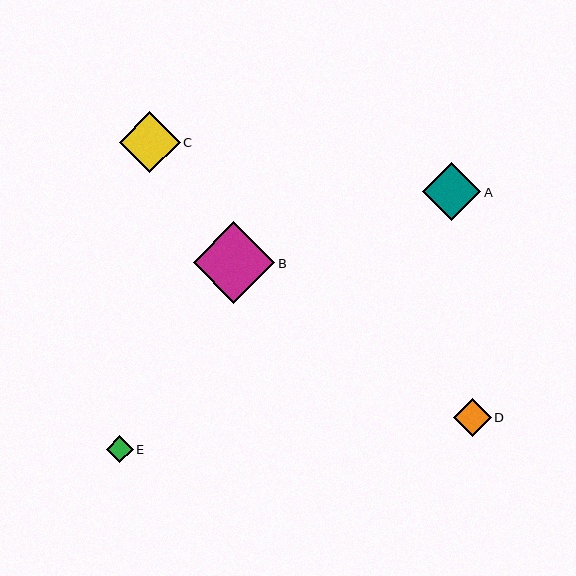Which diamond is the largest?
Diamond B is the largest with a size of approximately 82 pixels.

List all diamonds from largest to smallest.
From largest to smallest: B, C, A, D, E.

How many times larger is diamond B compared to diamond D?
Diamond B is approximately 2.2 times the size of diamond D.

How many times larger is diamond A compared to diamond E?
Diamond A is approximately 2.2 times the size of diamond E.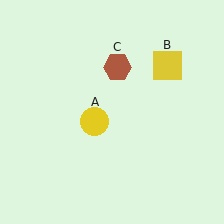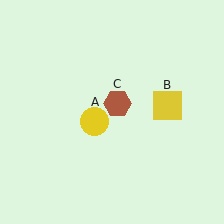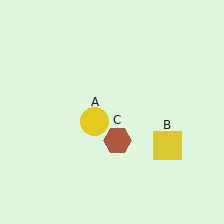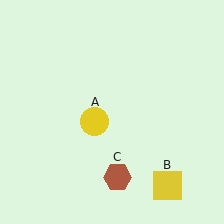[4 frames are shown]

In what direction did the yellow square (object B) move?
The yellow square (object B) moved down.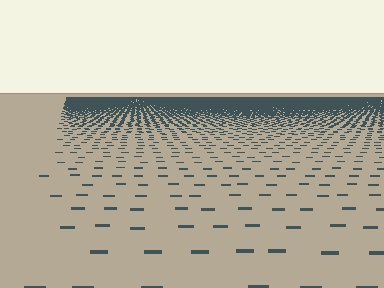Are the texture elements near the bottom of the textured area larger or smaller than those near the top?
Larger. Near the bottom, elements are closer to the viewer and appear at a bigger on-screen size.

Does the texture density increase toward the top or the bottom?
Density increases toward the top.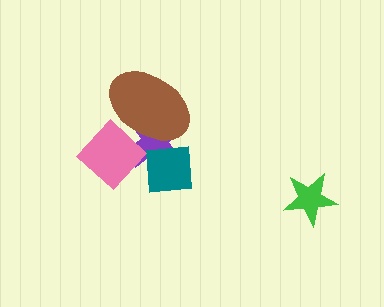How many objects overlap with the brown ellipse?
3 objects overlap with the brown ellipse.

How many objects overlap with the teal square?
2 objects overlap with the teal square.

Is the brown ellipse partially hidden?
Yes, it is partially covered by another shape.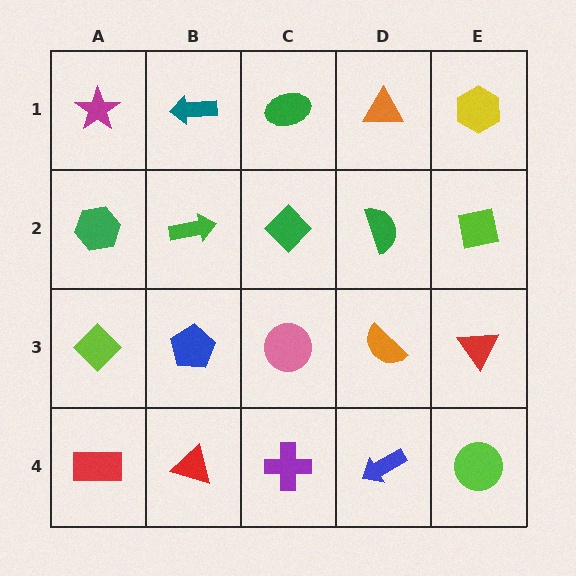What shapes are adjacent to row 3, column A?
A green hexagon (row 2, column A), a red rectangle (row 4, column A), a blue pentagon (row 3, column B).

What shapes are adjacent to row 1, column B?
A green arrow (row 2, column B), a magenta star (row 1, column A), a green ellipse (row 1, column C).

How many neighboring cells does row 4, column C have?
3.